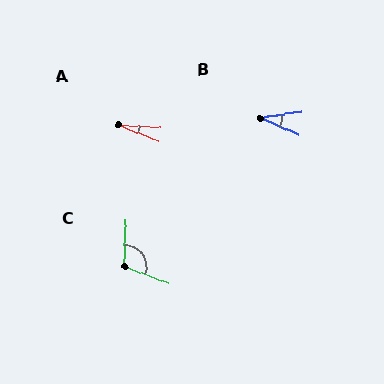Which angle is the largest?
C, at approximately 108 degrees.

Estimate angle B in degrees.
Approximately 32 degrees.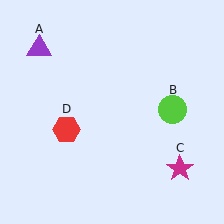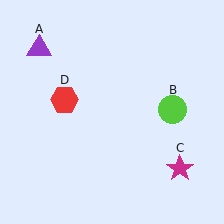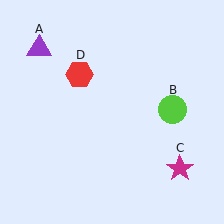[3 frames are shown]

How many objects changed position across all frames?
1 object changed position: red hexagon (object D).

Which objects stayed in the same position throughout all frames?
Purple triangle (object A) and lime circle (object B) and magenta star (object C) remained stationary.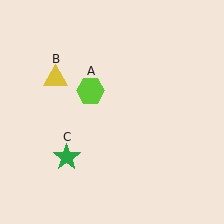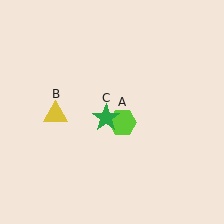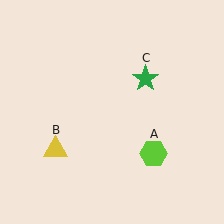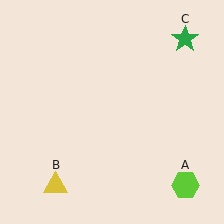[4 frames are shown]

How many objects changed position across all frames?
3 objects changed position: lime hexagon (object A), yellow triangle (object B), green star (object C).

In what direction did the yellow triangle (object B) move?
The yellow triangle (object B) moved down.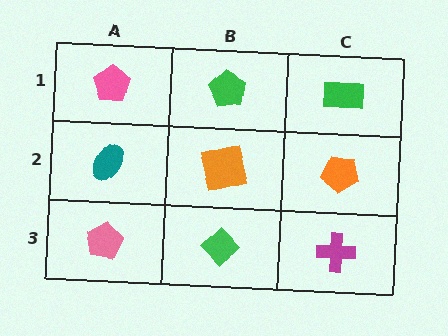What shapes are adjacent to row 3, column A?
A teal ellipse (row 2, column A), a green diamond (row 3, column B).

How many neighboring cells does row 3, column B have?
3.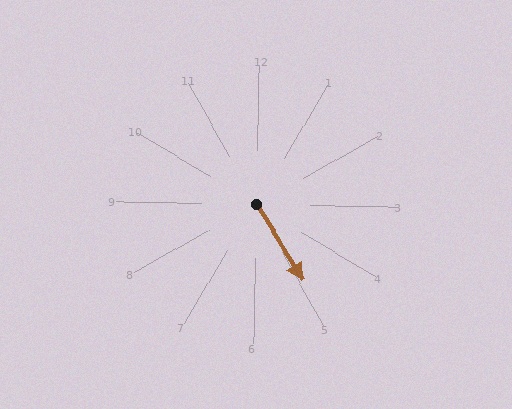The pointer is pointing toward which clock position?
Roughly 5 o'clock.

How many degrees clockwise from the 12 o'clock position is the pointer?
Approximately 147 degrees.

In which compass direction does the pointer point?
Southeast.